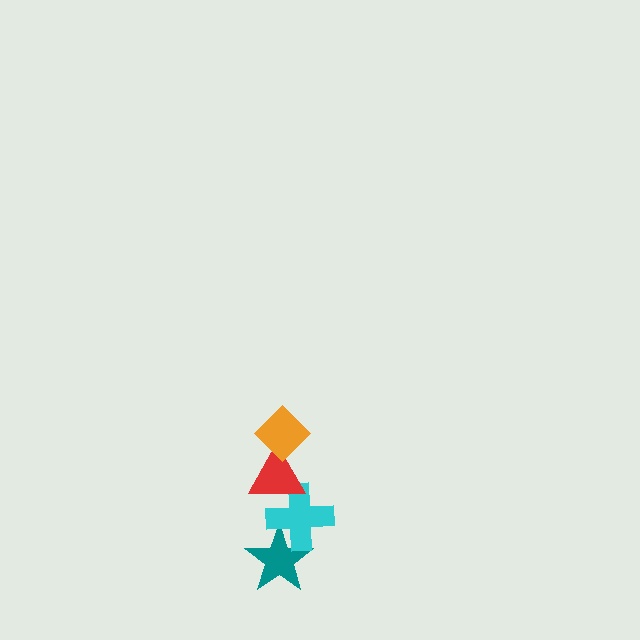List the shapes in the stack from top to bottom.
From top to bottom: the orange diamond, the red triangle, the cyan cross, the teal star.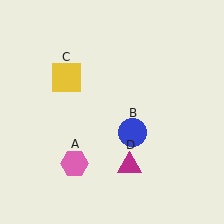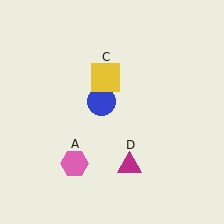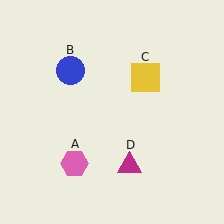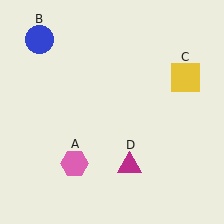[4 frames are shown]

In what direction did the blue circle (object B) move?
The blue circle (object B) moved up and to the left.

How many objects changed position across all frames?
2 objects changed position: blue circle (object B), yellow square (object C).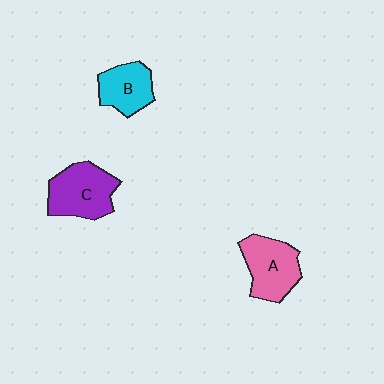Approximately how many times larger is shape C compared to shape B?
Approximately 1.4 times.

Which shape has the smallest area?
Shape B (cyan).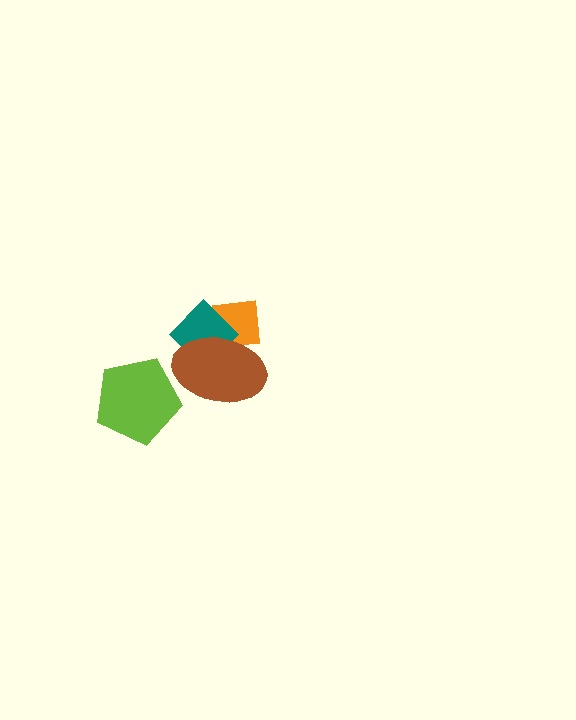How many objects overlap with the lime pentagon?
0 objects overlap with the lime pentagon.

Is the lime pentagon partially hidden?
No, no other shape covers it.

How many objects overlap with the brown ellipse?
2 objects overlap with the brown ellipse.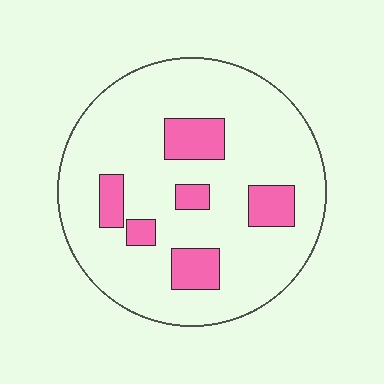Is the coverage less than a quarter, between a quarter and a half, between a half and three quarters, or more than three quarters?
Less than a quarter.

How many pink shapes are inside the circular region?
6.